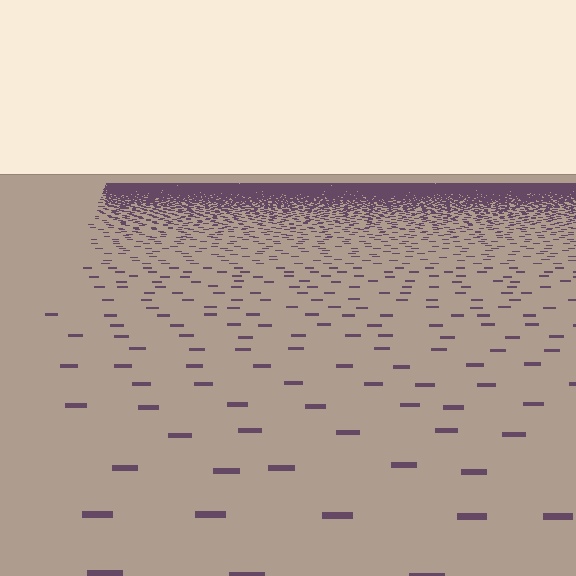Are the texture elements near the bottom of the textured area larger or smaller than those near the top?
Larger. Near the bottom, elements are closer to the viewer and appear at a bigger on-screen size.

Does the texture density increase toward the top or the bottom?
Density increases toward the top.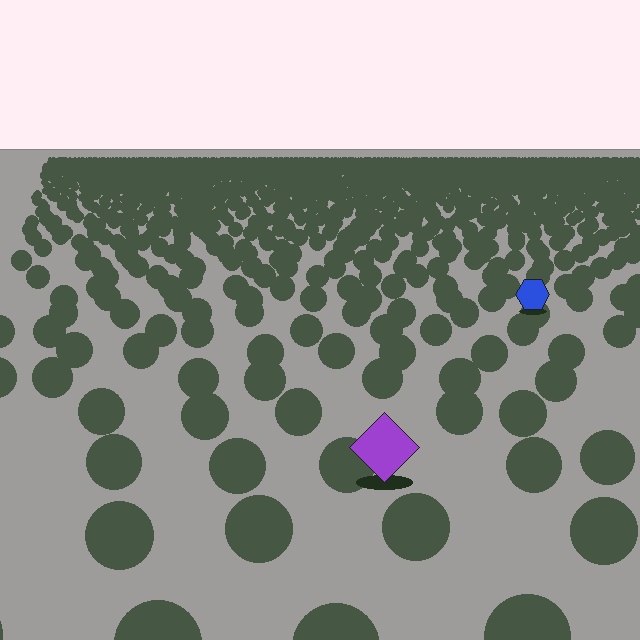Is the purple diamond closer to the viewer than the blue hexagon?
Yes. The purple diamond is closer — you can tell from the texture gradient: the ground texture is coarser near it.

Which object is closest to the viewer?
The purple diamond is closest. The texture marks near it are larger and more spread out.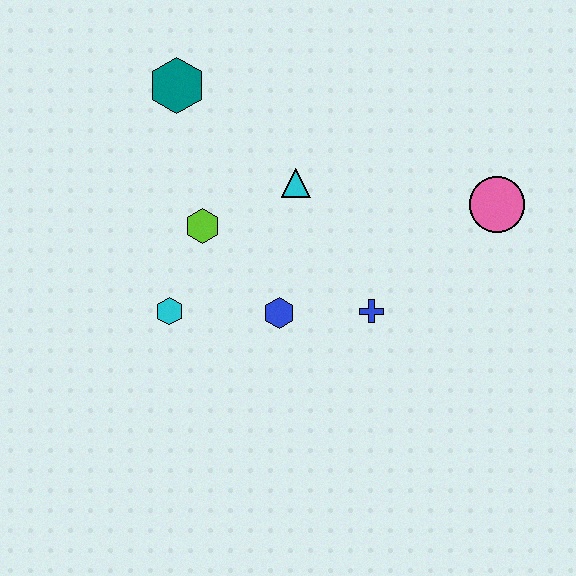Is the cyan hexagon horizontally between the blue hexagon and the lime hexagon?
No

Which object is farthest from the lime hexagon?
The pink circle is farthest from the lime hexagon.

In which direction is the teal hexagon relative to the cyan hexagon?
The teal hexagon is above the cyan hexagon.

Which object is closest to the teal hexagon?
The lime hexagon is closest to the teal hexagon.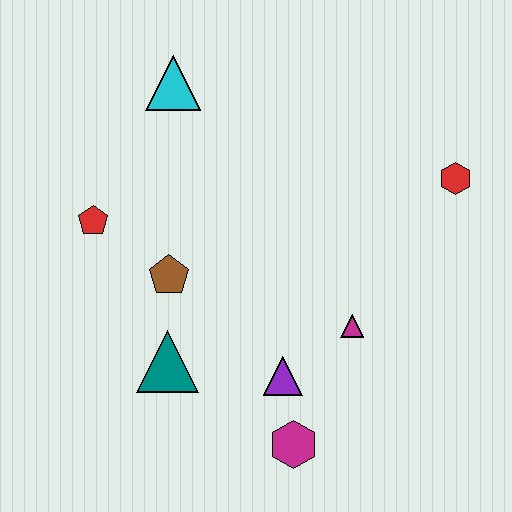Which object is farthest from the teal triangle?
The red hexagon is farthest from the teal triangle.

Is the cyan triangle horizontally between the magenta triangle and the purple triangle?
No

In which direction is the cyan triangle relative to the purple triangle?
The cyan triangle is above the purple triangle.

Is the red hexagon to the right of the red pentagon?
Yes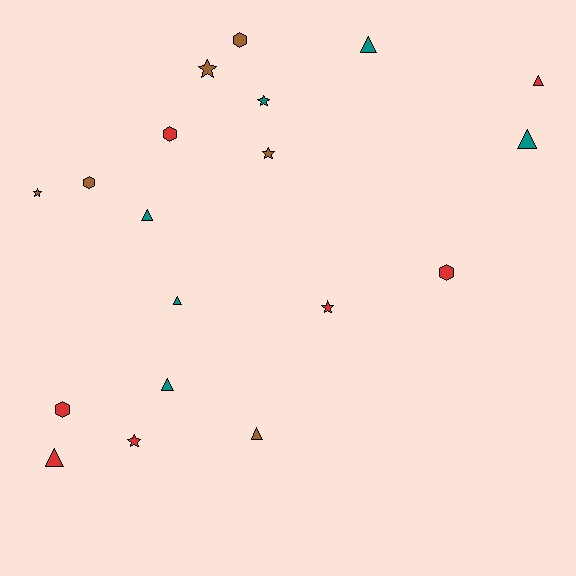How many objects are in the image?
There are 19 objects.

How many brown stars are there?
There are 3 brown stars.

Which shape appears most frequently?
Triangle, with 8 objects.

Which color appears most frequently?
Red, with 7 objects.